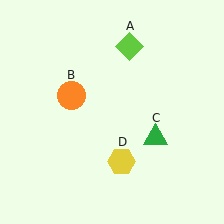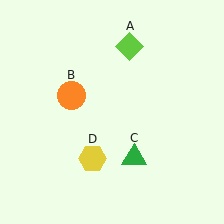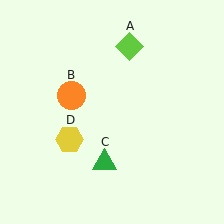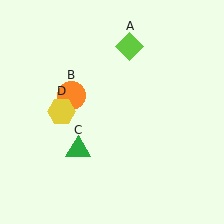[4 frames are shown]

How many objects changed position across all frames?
2 objects changed position: green triangle (object C), yellow hexagon (object D).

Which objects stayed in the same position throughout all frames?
Lime diamond (object A) and orange circle (object B) remained stationary.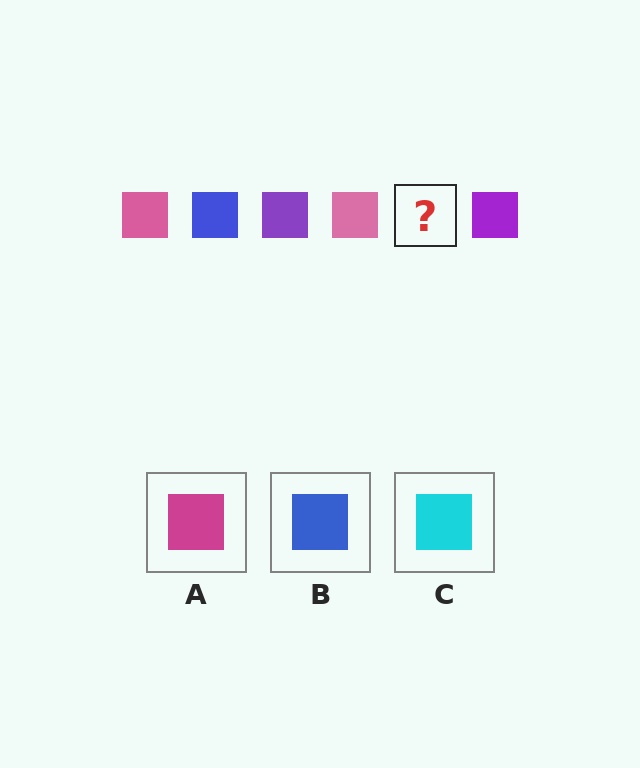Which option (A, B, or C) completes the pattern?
B.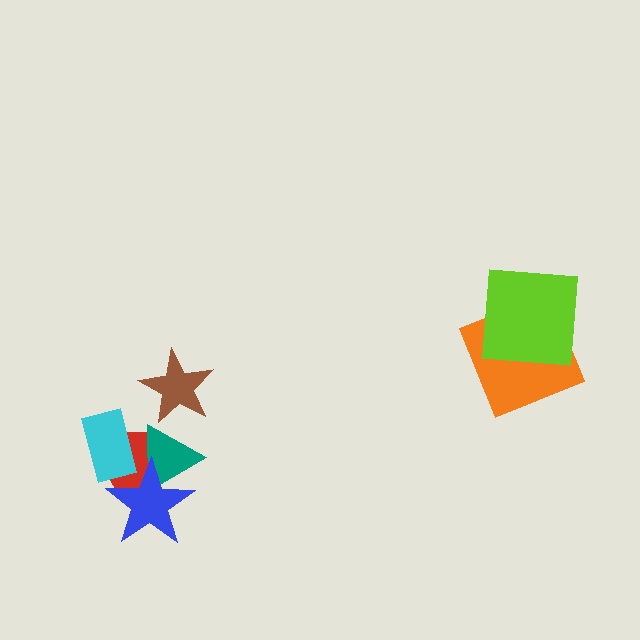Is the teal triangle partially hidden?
Yes, it is partially covered by another shape.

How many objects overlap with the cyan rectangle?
3 objects overlap with the cyan rectangle.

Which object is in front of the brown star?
The teal triangle is in front of the brown star.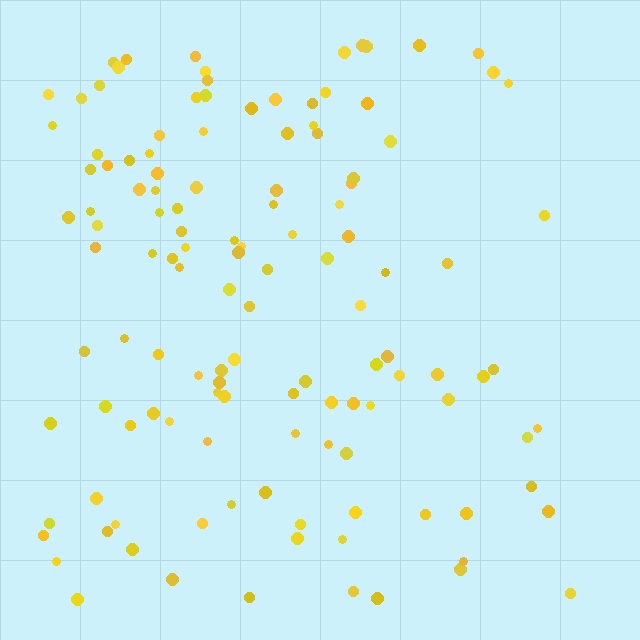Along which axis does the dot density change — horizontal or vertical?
Horizontal.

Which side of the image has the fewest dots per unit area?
The right.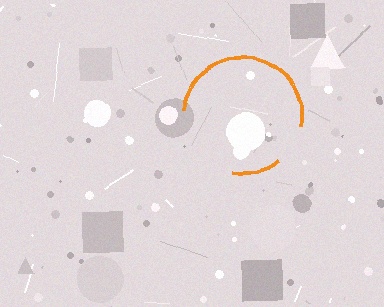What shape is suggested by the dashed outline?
The dashed outline suggests a circle.